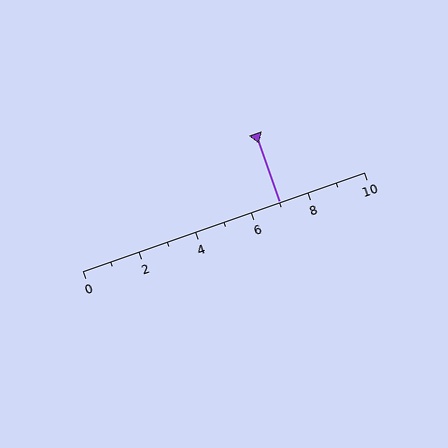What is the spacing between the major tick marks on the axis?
The major ticks are spaced 2 apart.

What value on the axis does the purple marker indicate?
The marker indicates approximately 7.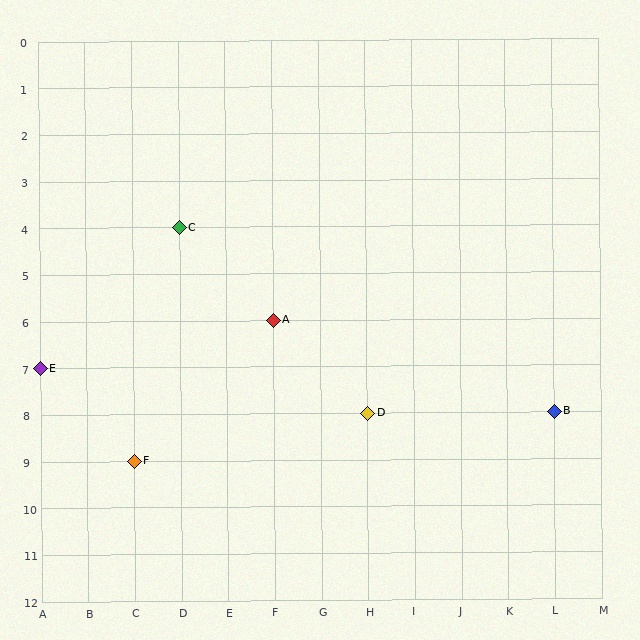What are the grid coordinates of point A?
Point A is at grid coordinates (F, 6).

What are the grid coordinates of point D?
Point D is at grid coordinates (H, 8).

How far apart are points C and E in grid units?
Points C and E are 3 columns and 3 rows apart (about 4.2 grid units diagonally).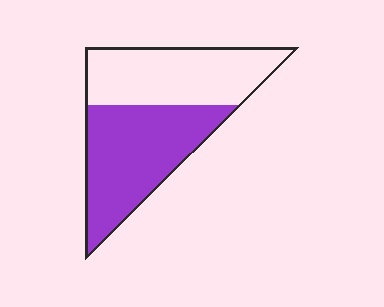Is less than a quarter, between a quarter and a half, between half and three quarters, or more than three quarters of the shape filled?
Between half and three quarters.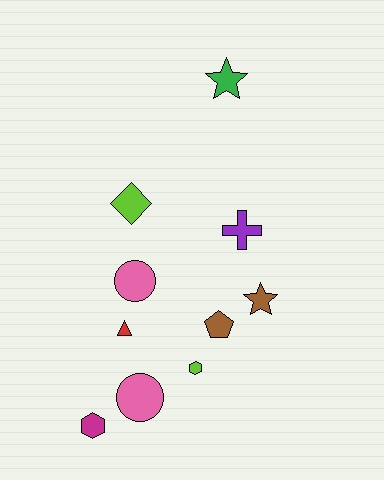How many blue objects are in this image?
There are no blue objects.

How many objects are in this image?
There are 10 objects.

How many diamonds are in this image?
There is 1 diamond.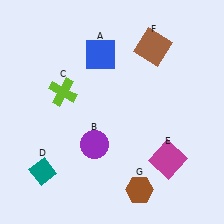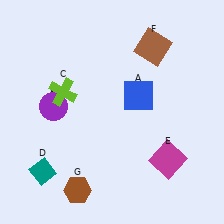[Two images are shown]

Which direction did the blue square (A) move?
The blue square (A) moved down.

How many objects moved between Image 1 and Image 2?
3 objects moved between the two images.